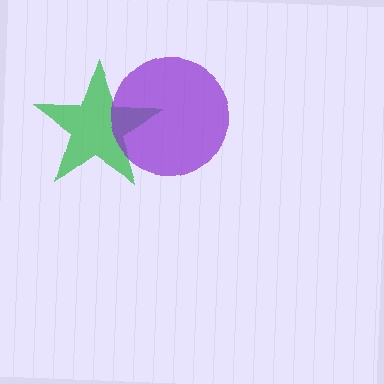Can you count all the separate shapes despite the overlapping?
Yes, there are 2 separate shapes.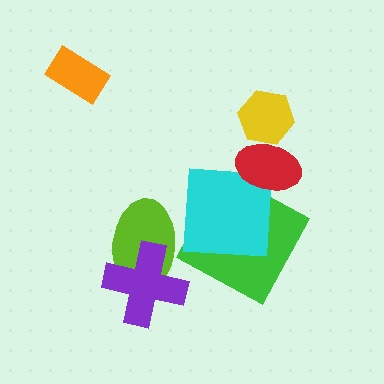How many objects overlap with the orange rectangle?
0 objects overlap with the orange rectangle.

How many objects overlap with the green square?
2 objects overlap with the green square.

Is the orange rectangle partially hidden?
No, no other shape covers it.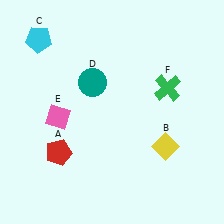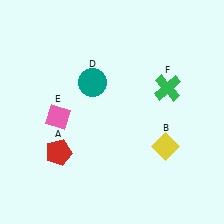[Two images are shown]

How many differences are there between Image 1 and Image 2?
There is 1 difference between the two images.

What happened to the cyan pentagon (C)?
The cyan pentagon (C) was removed in Image 2. It was in the top-left area of Image 1.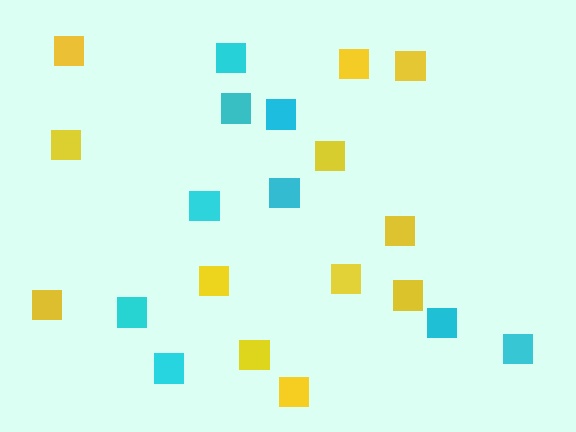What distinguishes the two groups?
There are 2 groups: one group of cyan squares (9) and one group of yellow squares (12).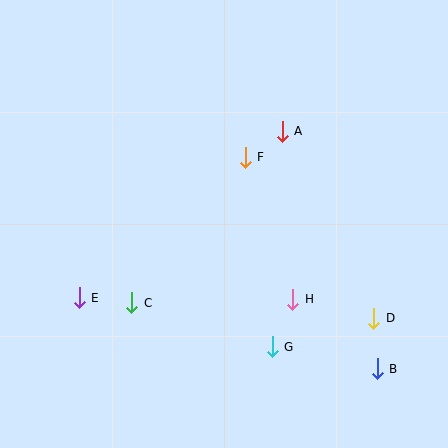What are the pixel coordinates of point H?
Point H is at (293, 299).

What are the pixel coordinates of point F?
Point F is at (245, 157).